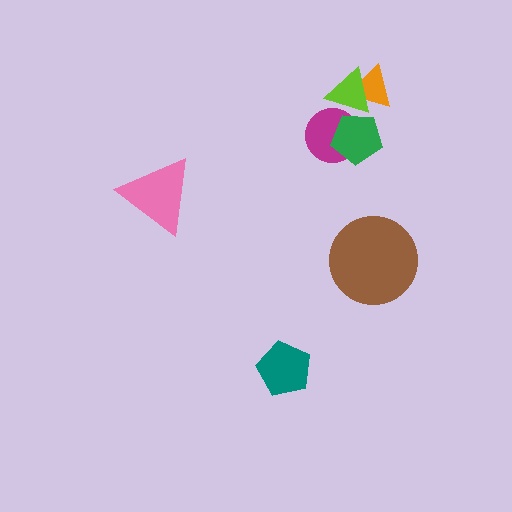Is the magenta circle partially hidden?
Yes, it is partially covered by another shape.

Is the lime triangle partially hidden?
Yes, it is partially covered by another shape.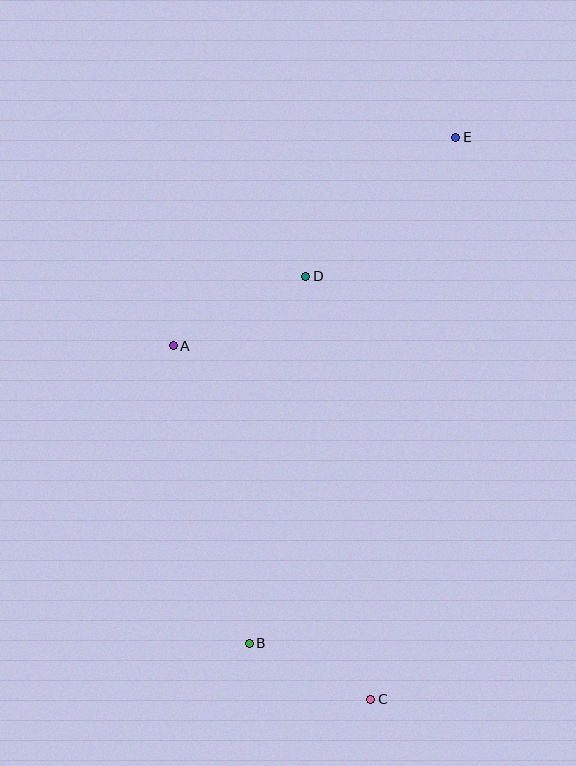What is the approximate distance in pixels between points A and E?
The distance between A and E is approximately 351 pixels.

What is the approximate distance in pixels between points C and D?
The distance between C and D is approximately 428 pixels.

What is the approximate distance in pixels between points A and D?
The distance between A and D is approximately 150 pixels.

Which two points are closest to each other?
Points B and C are closest to each other.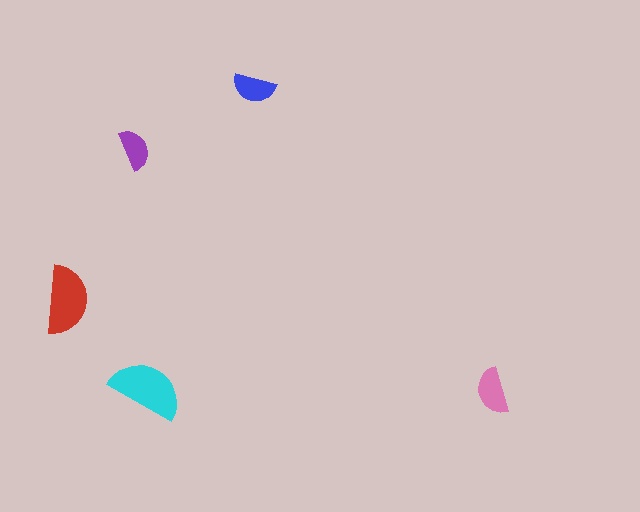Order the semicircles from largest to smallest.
the cyan one, the red one, the pink one, the blue one, the purple one.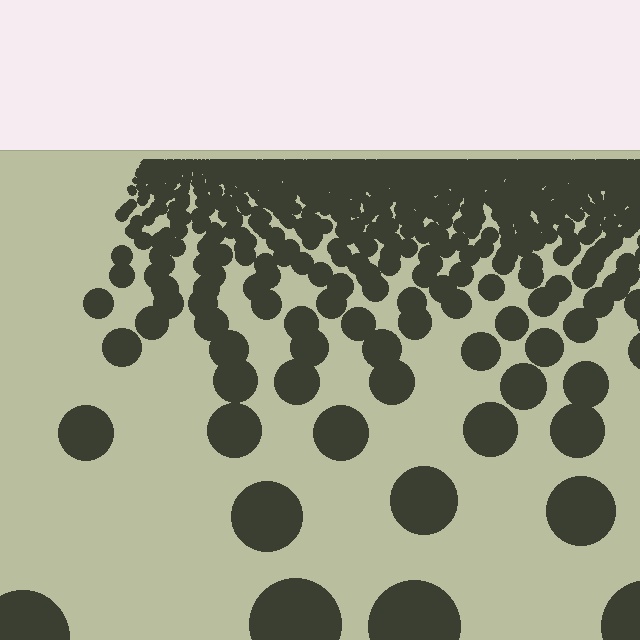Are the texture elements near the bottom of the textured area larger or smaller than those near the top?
Larger. Near the bottom, elements are closer to the viewer and appear at a bigger on-screen size.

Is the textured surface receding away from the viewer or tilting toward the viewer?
The surface is receding away from the viewer. Texture elements get smaller and denser toward the top.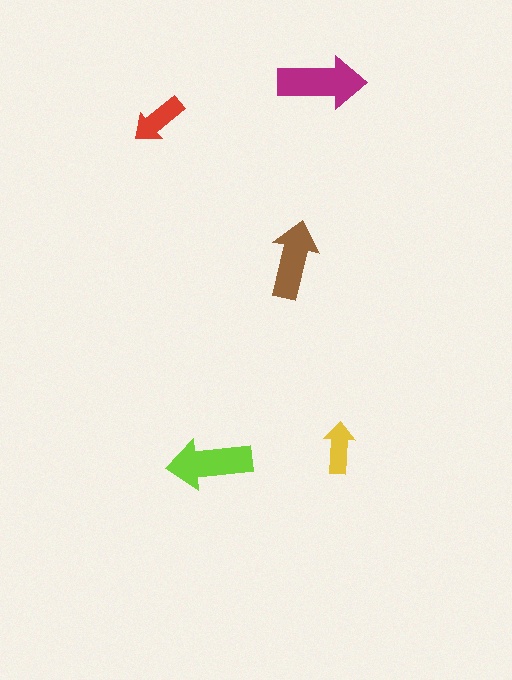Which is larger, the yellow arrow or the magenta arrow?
The magenta one.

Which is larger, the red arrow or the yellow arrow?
The red one.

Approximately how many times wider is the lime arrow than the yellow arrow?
About 1.5 times wider.